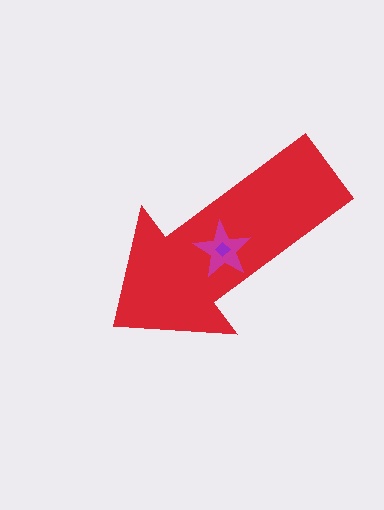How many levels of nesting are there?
3.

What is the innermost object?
The purple diamond.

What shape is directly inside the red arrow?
The magenta star.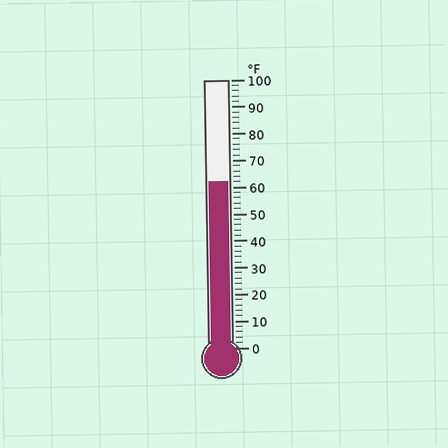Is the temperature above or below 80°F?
The temperature is below 80°F.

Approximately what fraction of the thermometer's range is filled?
The thermometer is filled to approximately 60% of its range.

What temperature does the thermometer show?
The thermometer shows approximately 62°F.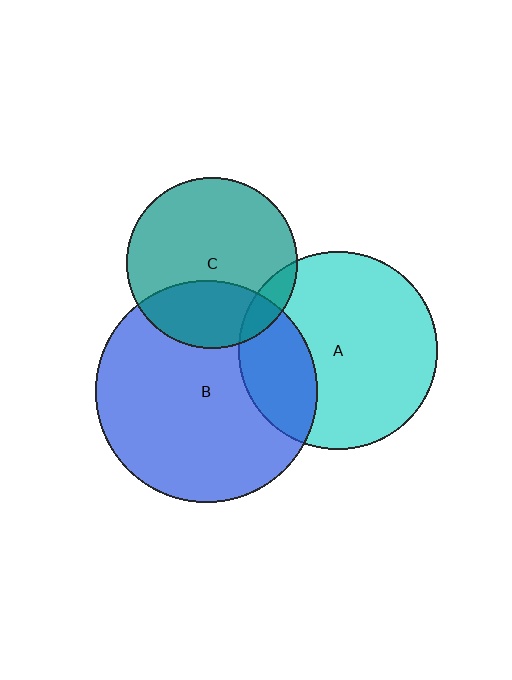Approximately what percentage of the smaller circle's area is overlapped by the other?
Approximately 10%.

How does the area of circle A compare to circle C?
Approximately 1.3 times.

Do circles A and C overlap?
Yes.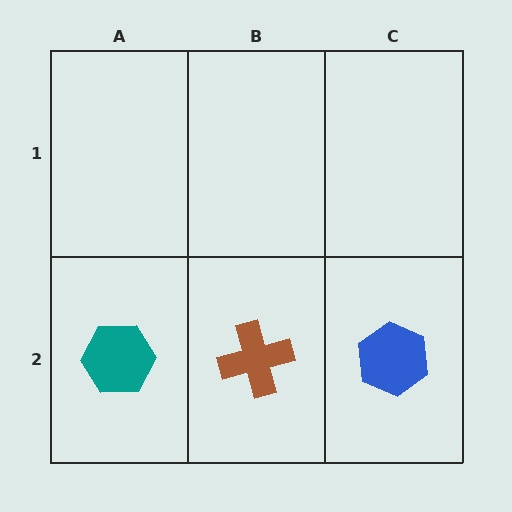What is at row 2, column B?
A brown cross.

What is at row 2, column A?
A teal hexagon.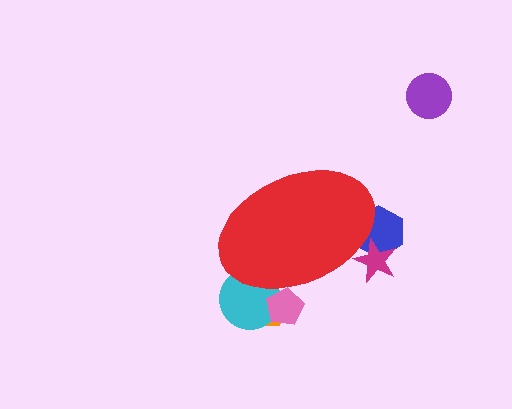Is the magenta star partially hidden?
Yes, the magenta star is partially hidden behind the red ellipse.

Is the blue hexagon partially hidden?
Yes, the blue hexagon is partially hidden behind the red ellipse.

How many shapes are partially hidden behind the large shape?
5 shapes are partially hidden.